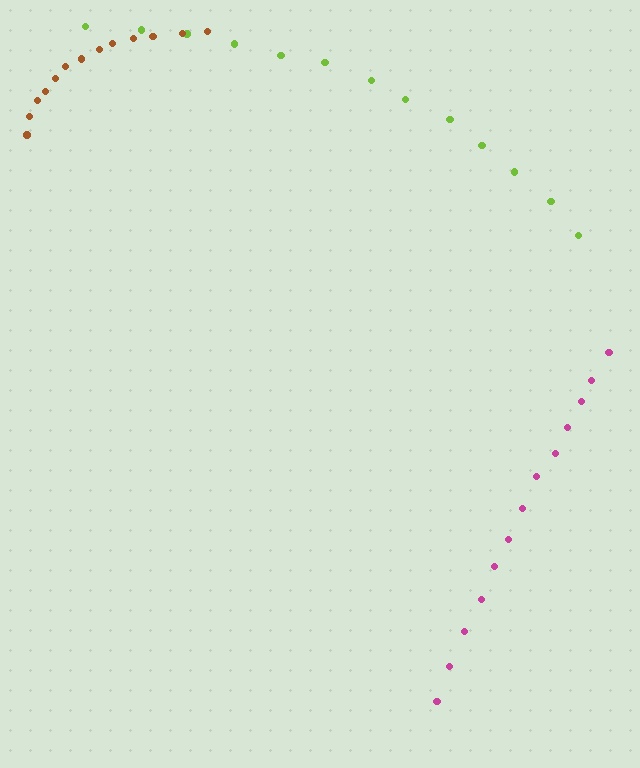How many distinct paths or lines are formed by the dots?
There are 3 distinct paths.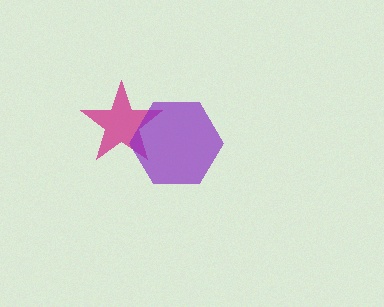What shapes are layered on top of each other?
The layered shapes are: a magenta star, a purple hexagon.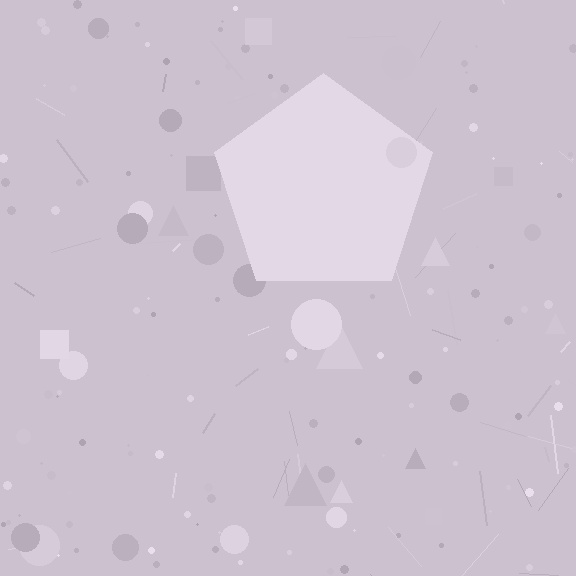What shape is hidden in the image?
A pentagon is hidden in the image.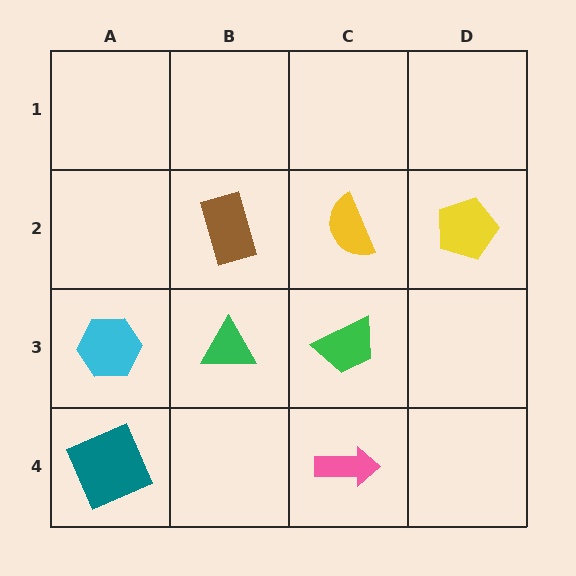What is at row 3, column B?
A green triangle.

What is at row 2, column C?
A yellow semicircle.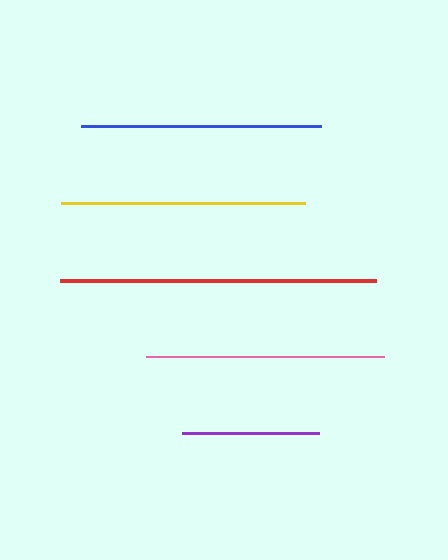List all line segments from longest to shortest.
From longest to shortest: red, yellow, blue, pink, purple.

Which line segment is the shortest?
The purple line is the shortest at approximately 137 pixels.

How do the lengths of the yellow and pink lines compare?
The yellow and pink lines are approximately the same length.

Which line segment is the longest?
The red line is the longest at approximately 316 pixels.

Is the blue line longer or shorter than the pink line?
The blue line is longer than the pink line.